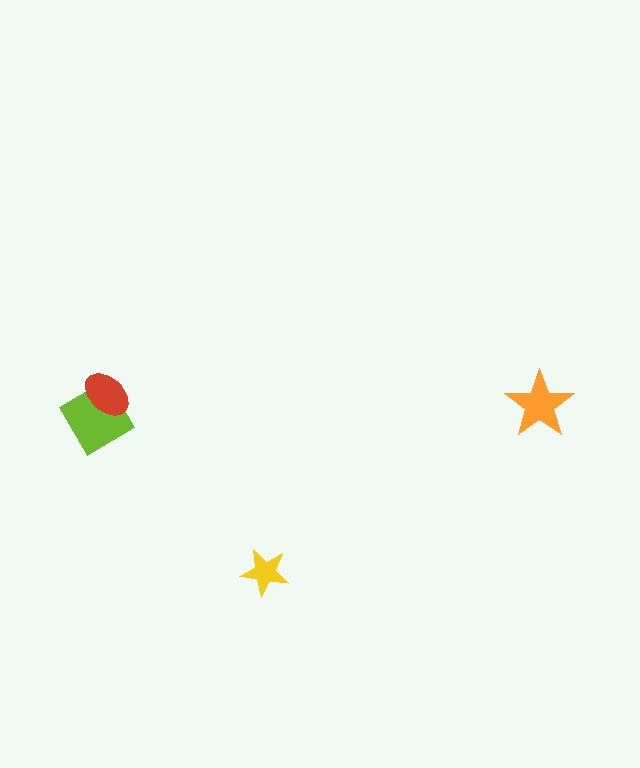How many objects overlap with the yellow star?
0 objects overlap with the yellow star.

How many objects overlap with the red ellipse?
1 object overlaps with the red ellipse.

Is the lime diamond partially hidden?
Yes, it is partially covered by another shape.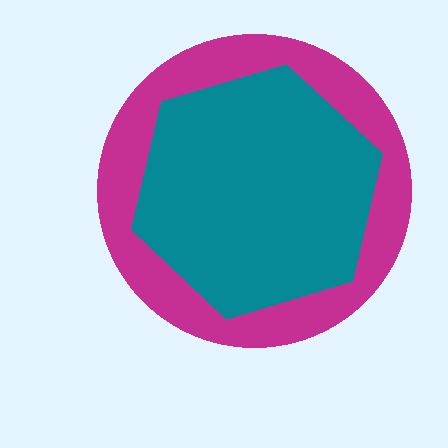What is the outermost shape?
The magenta circle.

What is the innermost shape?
The teal hexagon.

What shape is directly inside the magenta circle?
The teal hexagon.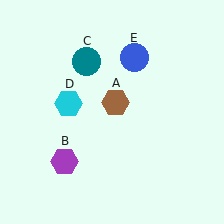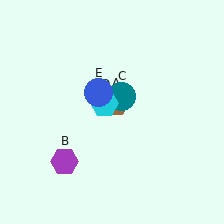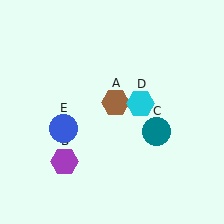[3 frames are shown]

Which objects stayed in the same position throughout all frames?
Brown hexagon (object A) and purple hexagon (object B) remained stationary.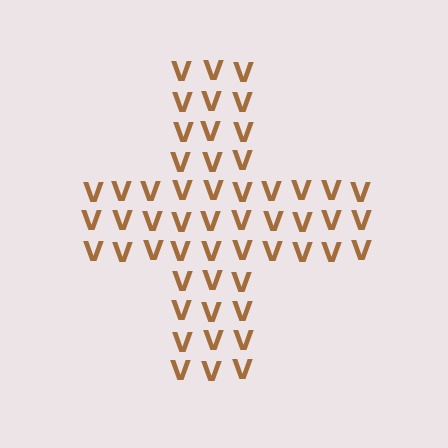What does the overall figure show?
The overall figure shows a cross.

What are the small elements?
The small elements are letter V's.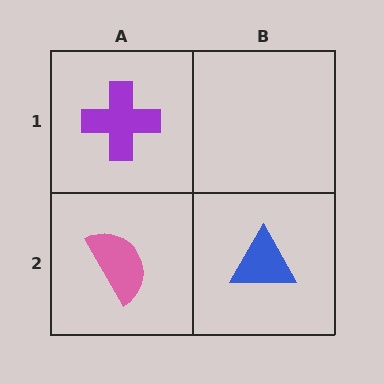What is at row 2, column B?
A blue triangle.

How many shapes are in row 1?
1 shape.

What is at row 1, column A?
A purple cross.